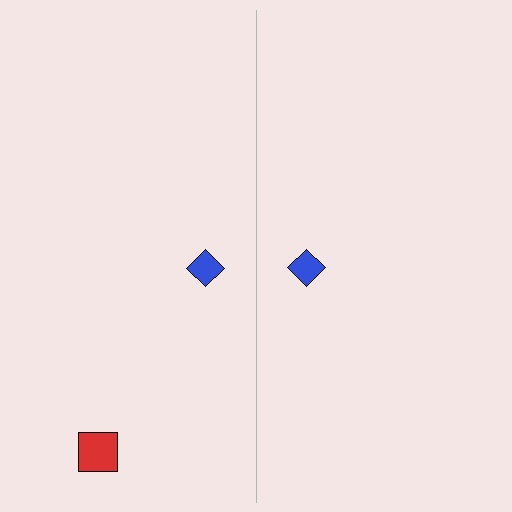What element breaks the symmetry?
A red square is missing from the right side.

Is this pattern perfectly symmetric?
No, the pattern is not perfectly symmetric. A red square is missing from the right side.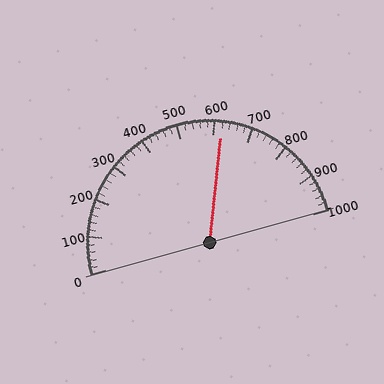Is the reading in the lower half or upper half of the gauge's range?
The reading is in the upper half of the range (0 to 1000).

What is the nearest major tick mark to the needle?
The nearest major tick mark is 600.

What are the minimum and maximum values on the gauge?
The gauge ranges from 0 to 1000.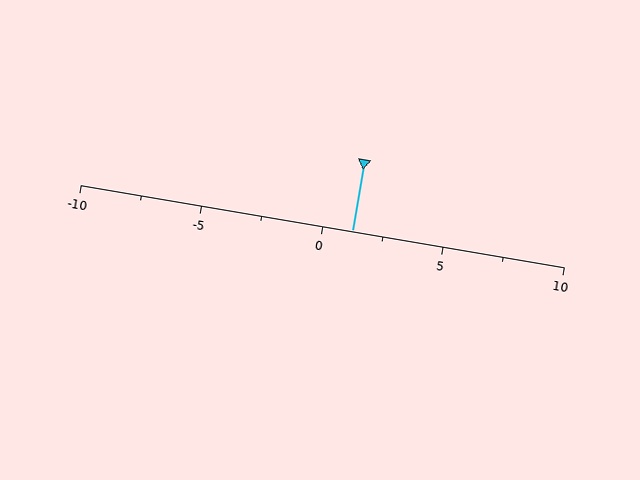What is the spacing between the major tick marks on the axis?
The major ticks are spaced 5 apart.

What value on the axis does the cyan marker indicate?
The marker indicates approximately 1.2.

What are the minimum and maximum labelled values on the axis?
The axis runs from -10 to 10.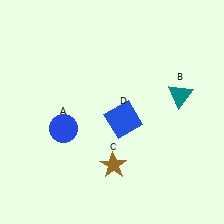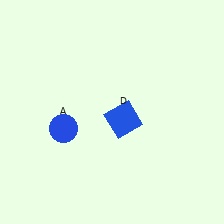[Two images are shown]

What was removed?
The teal triangle (B), the brown star (C) were removed in Image 2.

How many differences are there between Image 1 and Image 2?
There are 2 differences between the two images.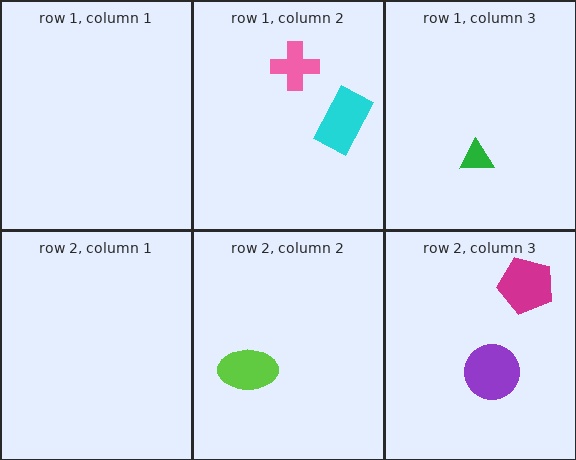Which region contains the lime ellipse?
The row 2, column 2 region.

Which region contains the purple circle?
The row 2, column 3 region.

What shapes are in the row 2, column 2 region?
The lime ellipse.